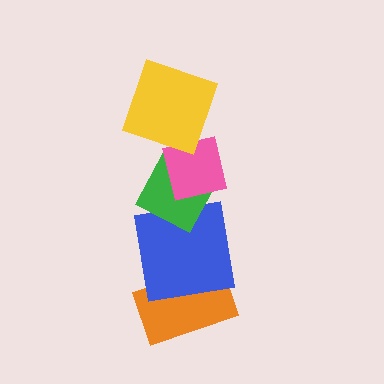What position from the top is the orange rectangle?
The orange rectangle is 5th from the top.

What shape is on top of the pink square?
The yellow square is on top of the pink square.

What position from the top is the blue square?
The blue square is 4th from the top.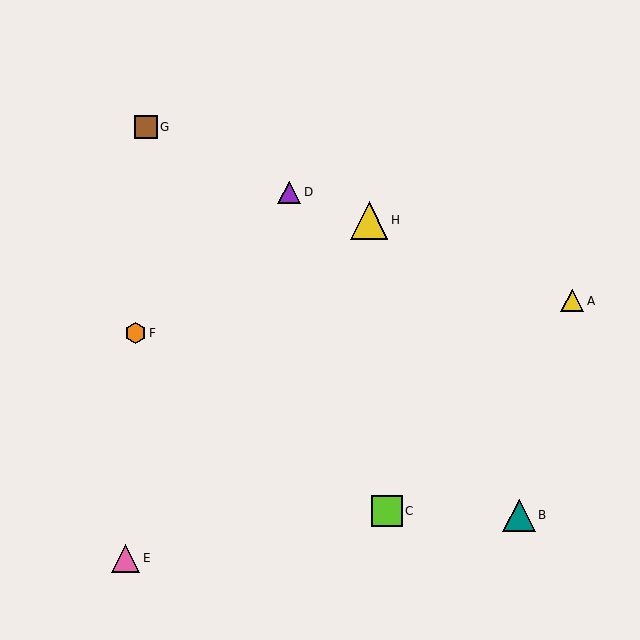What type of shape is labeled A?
Shape A is a yellow triangle.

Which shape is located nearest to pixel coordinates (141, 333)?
The orange hexagon (labeled F) at (135, 333) is nearest to that location.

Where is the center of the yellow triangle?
The center of the yellow triangle is at (369, 220).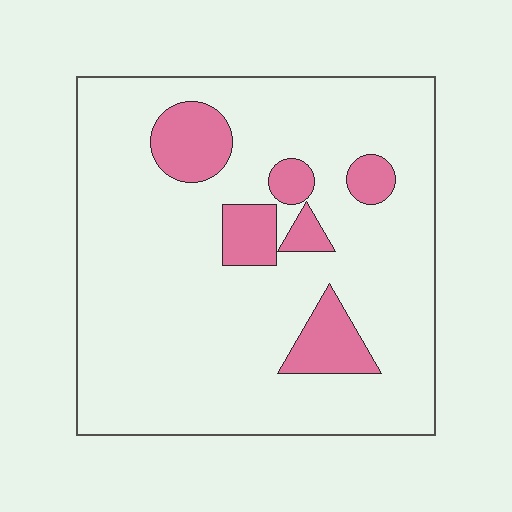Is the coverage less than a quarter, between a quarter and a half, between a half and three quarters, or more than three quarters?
Less than a quarter.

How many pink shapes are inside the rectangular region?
6.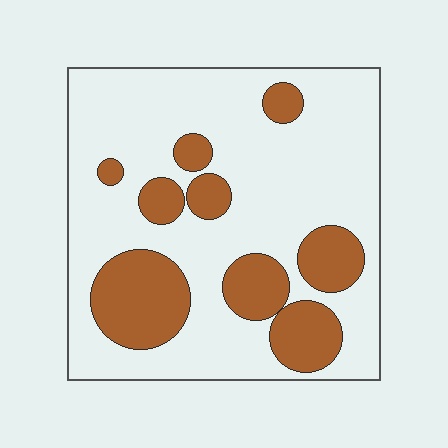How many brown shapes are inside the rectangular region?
9.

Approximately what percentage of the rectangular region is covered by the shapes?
Approximately 25%.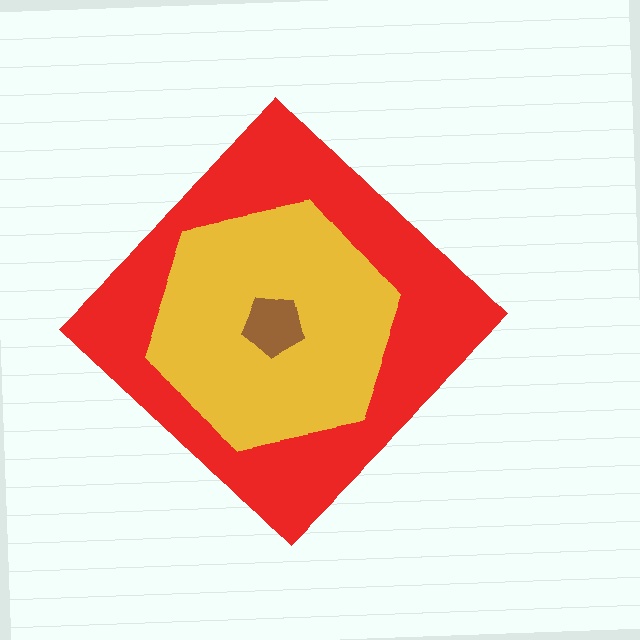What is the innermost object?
The brown pentagon.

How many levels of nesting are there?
3.